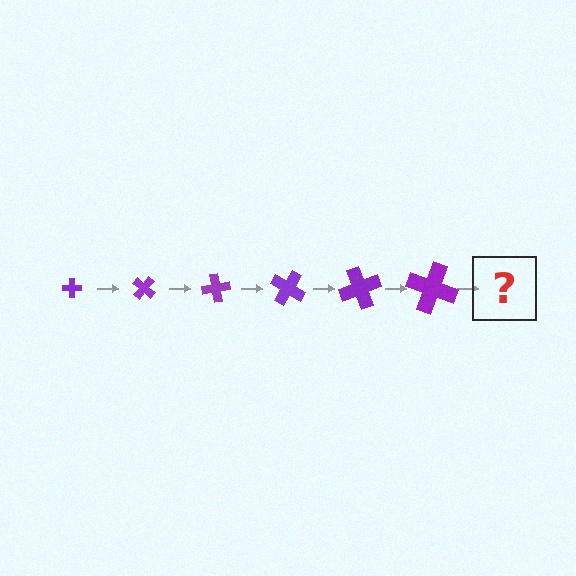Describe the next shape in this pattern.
It should be a cross, larger than the previous one and rotated 240 degrees from the start.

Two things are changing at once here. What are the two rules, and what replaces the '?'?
The two rules are that the cross grows larger each step and it rotates 40 degrees each step. The '?' should be a cross, larger than the previous one and rotated 240 degrees from the start.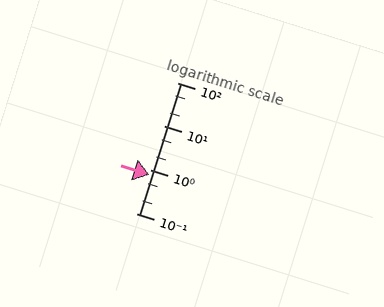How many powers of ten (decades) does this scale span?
The scale spans 3 decades, from 0.1 to 100.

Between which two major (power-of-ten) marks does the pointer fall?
The pointer is between 0.1 and 1.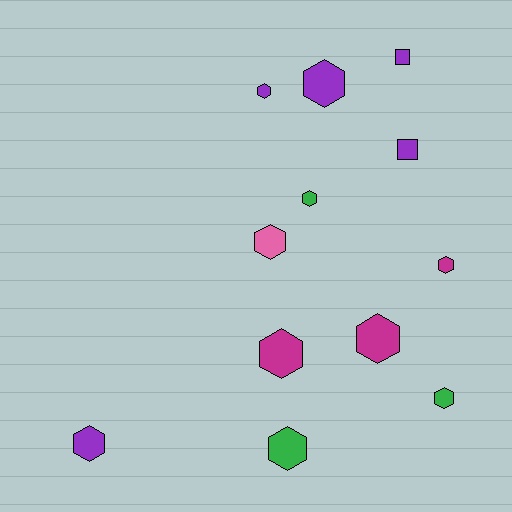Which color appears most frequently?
Purple, with 5 objects.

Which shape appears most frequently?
Hexagon, with 10 objects.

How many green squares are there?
There are no green squares.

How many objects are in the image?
There are 12 objects.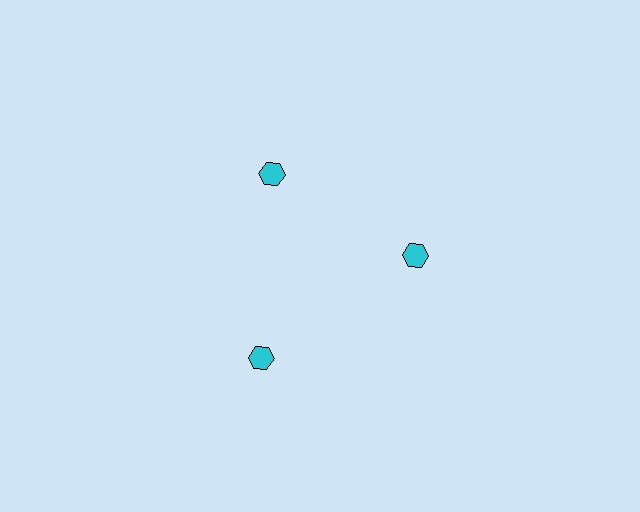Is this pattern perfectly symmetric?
No. The 3 cyan hexagons are arranged in a ring, but one element near the 7 o'clock position is pushed outward from the center, breaking the 3-fold rotational symmetry.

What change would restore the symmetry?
The symmetry would be restored by moving it inward, back onto the ring so that all 3 hexagons sit at equal angles and equal distance from the center.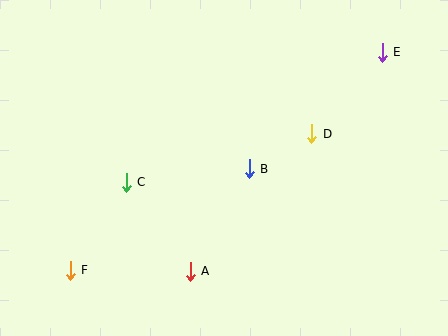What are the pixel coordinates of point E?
Point E is at (382, 52).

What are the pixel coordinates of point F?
Point F is at (70, 270).